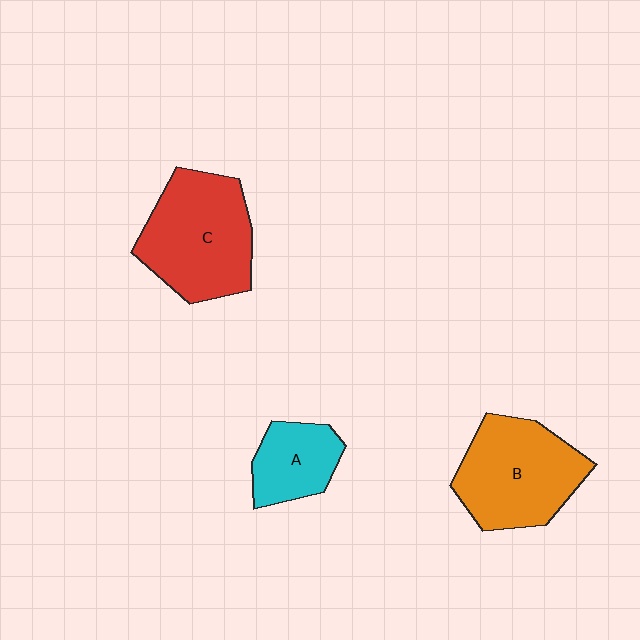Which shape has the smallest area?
Shape A (cyan).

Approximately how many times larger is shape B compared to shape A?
Approximately 1.9 times.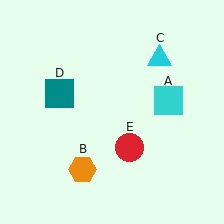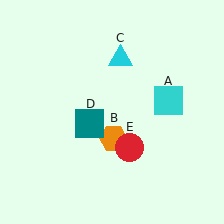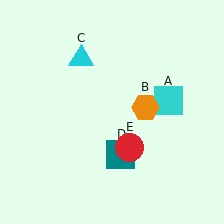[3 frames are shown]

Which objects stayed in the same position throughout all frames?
Cyan square (object A) and red circle (object E) remained stationary.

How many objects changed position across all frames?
3 objects changed position: orange hexagon (object B), cyan triangle (object C), teal square (object D).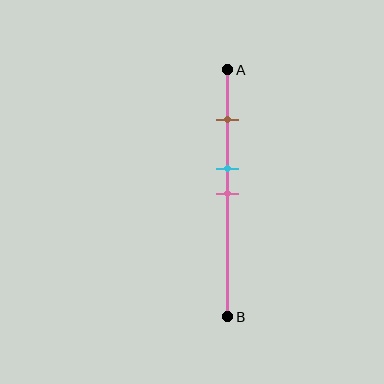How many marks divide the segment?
There are 3 marks dividing the segment.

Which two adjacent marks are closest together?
The cyan and pink marks are the closest adjacent pair.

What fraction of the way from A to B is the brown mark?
The brown mark is approximately 20% (0.2) of the way from A to B.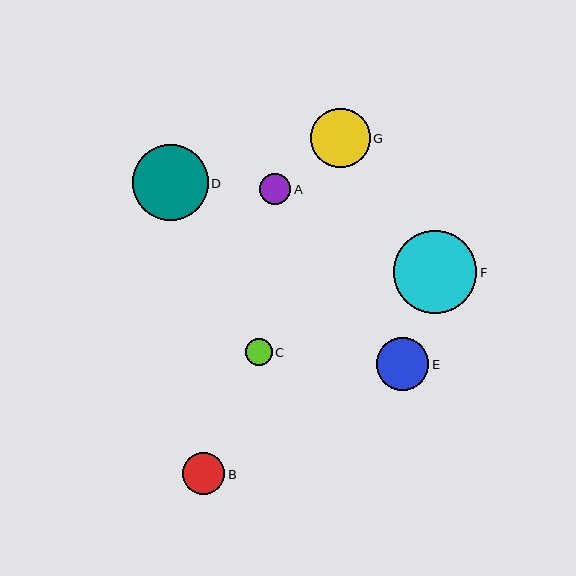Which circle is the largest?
Circle F is the largest with a size of approximately 83 pixels.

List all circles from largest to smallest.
From largest to smallest: F, D, G, E, B, A, C.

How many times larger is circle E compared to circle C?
Circle E is approximately 2.0 times the size of circle C.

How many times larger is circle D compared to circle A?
Circle D is approximately 2.5 times the size of circle A.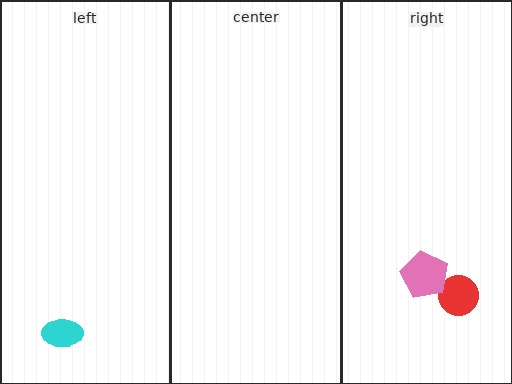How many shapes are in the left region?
1.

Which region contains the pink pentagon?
The right region.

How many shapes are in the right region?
2.